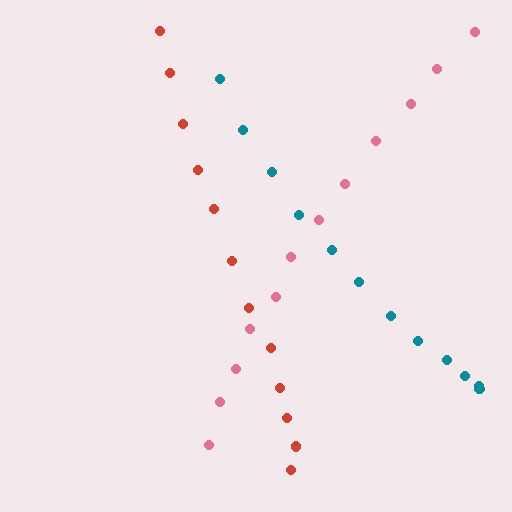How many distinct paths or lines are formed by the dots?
There are 3 distinct paths.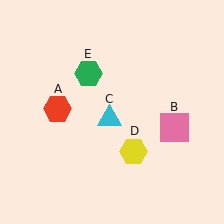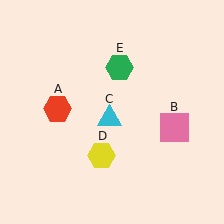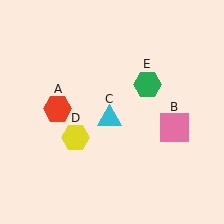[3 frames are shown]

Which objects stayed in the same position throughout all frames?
Red hexagon (object A) and pink square (object B) and cyan triangle (object C) remained stationary.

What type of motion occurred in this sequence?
The yellow hexagon (object D), green hexagon (object E) rotated clockwise around the center of the scene.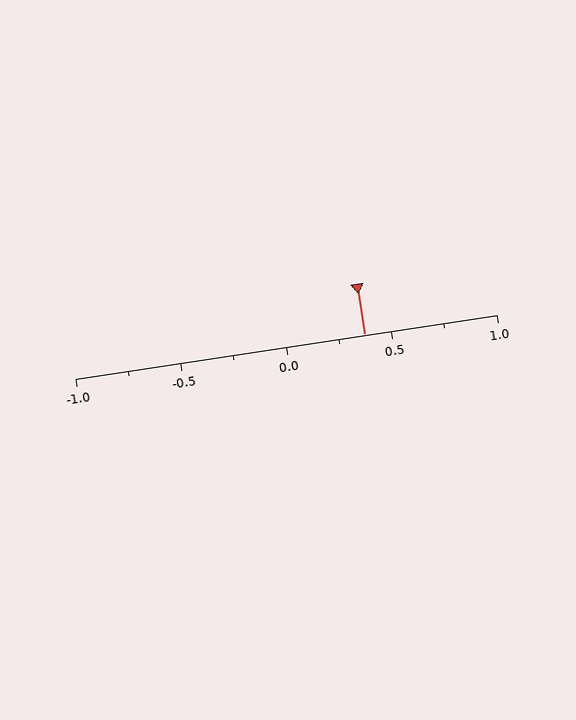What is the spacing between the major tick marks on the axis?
The major ticks are spaced 0.5 apart.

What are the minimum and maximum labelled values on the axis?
The axis runs from -1.0 to 1.0.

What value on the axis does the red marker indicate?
The marker indicates approximately 0.38.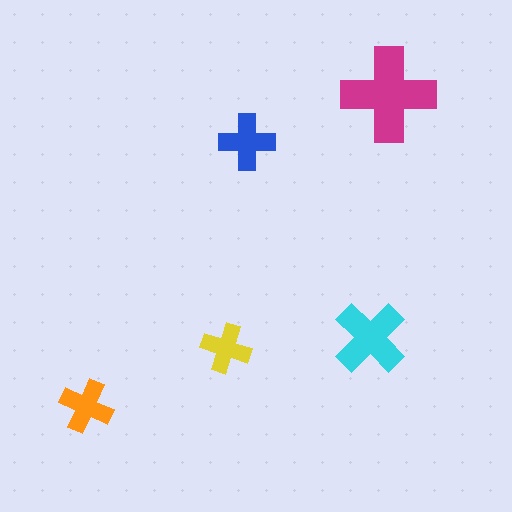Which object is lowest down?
The orange cross is bottommost.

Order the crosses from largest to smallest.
the magenta one, the cyan one, the blue one, the orange one, the yellow one.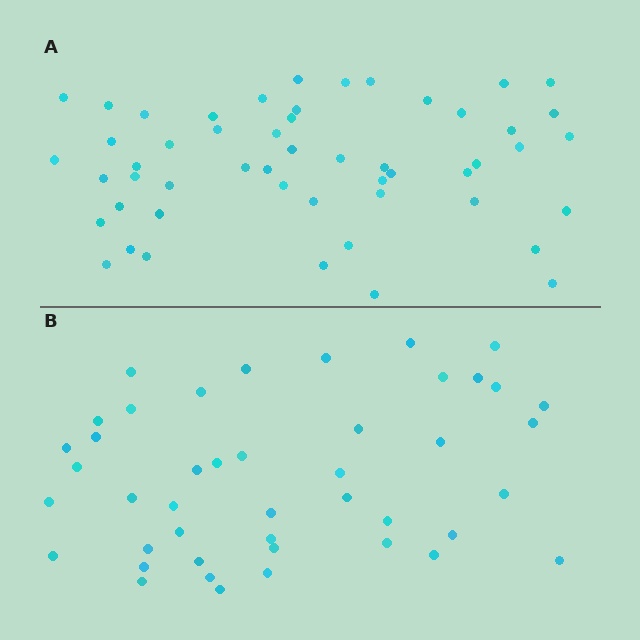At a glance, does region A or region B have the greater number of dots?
Region A (the top region) has more dots.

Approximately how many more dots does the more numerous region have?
Region A has roughly 8 or so more dots than region B.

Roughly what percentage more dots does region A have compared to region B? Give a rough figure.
About 20% more.